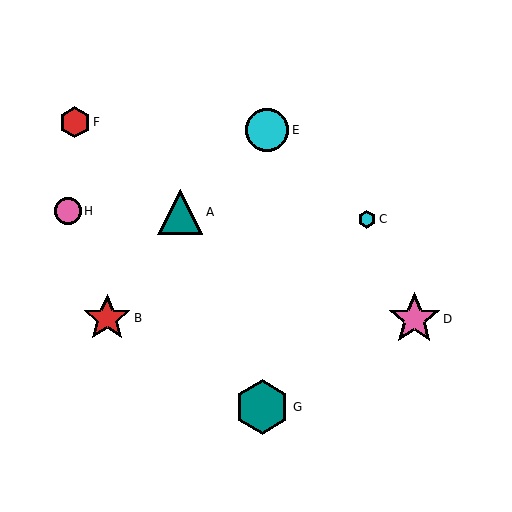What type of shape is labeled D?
Shape D is a pink star.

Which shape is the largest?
The teal hexagon (labeled G) is the largest.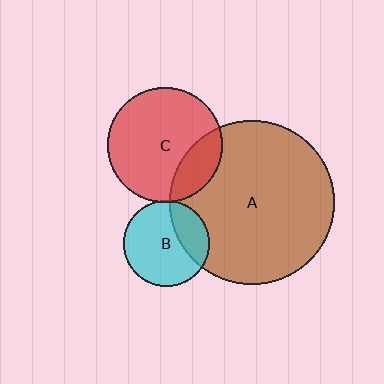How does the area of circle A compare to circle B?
Approximately 3.7 times.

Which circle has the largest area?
Circle A (brown).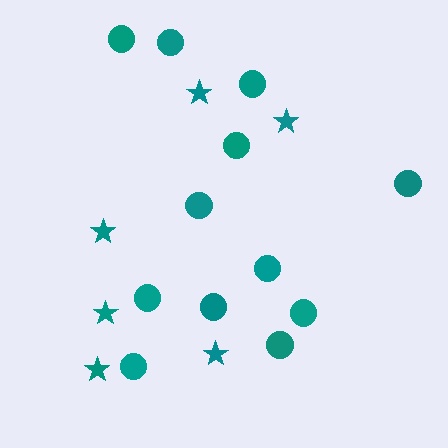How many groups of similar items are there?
There are 2 groups: one group of stars (6) and one group of circles (12).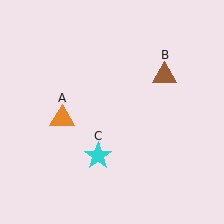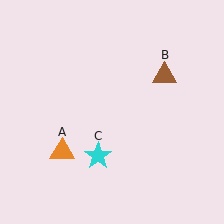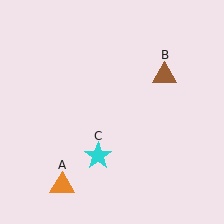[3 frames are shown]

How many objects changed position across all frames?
1 object changed position: orange triangle (object A).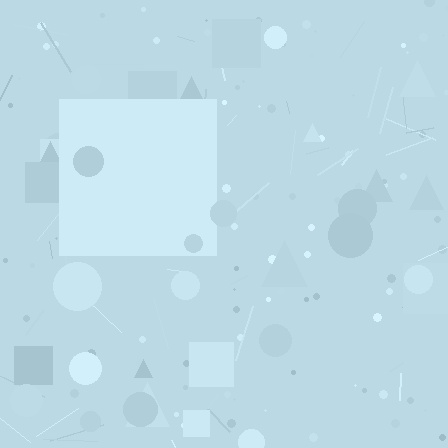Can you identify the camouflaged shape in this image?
The camouflaged shape is a square.